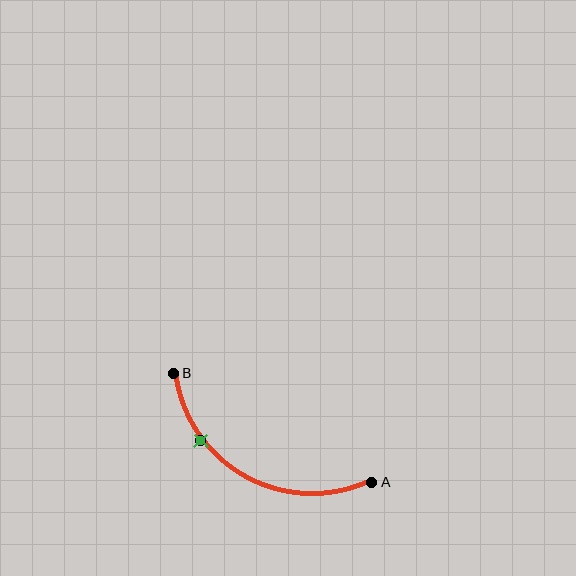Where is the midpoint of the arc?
The arc midpoint is the point on the curve farthest from the straight line joining A and B. It sits below that line.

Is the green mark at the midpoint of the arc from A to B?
No. The green mark lies on the arc but is closer to endpoint B. The arc midpoint would be at the point on the curve equidistant along the arc from both A and B.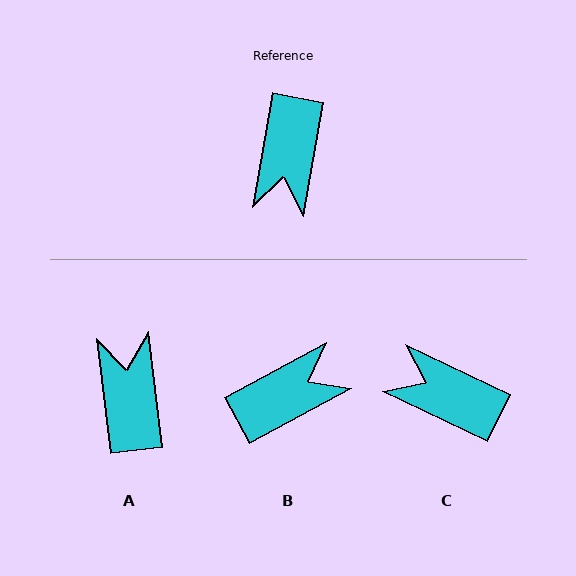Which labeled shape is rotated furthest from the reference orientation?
A, about 163 degrees away.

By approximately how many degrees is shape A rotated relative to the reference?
Approximately 163 degrees clockwise.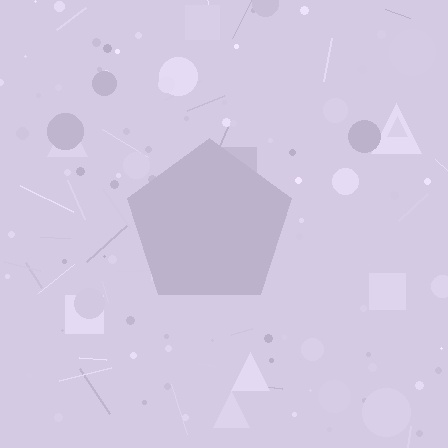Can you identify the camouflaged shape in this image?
The camouflaged shape is a pentagon.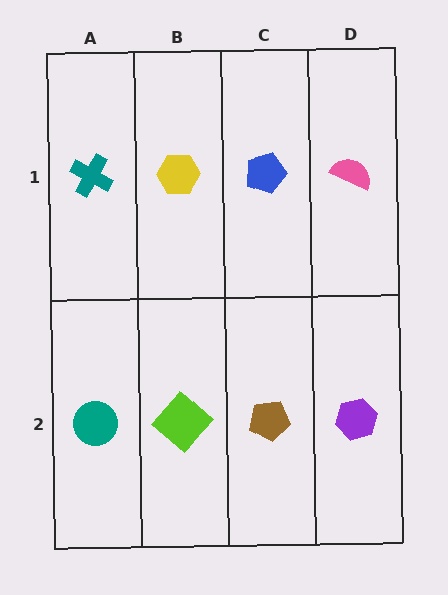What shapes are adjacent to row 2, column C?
A blue pentagon (row 1, column C), a lime diamond (row 2, column B), a purple hexagon (row 2, column D).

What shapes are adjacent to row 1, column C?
A brown pentagon (row 2, column C), a yellow hexagon (row 1, column B), a pink semicircle (row 1, column D).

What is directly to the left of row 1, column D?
A blue pentagon.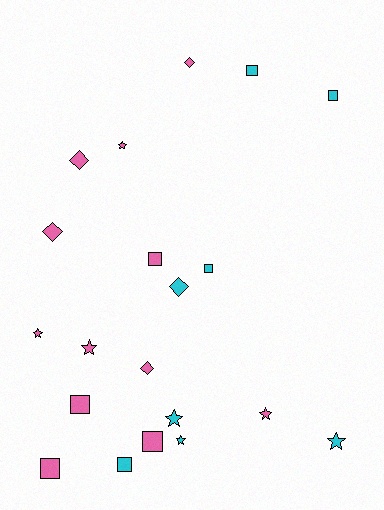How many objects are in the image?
There are 20 objects.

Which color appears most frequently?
Pink, with 12 objects.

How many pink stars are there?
There are 4 pink stars.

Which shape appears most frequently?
Square, with 8 objects.